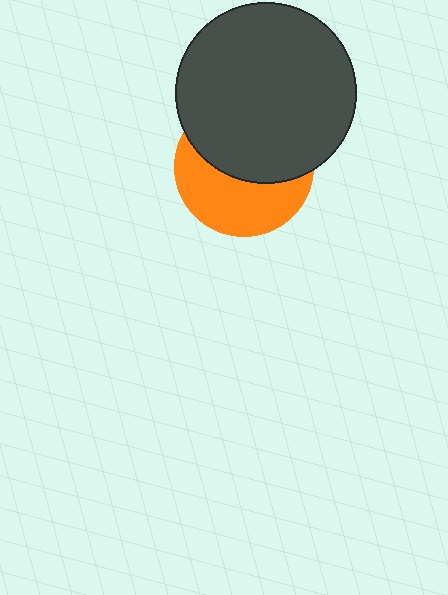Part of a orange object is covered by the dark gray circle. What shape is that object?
It is a circle.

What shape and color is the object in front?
The object in front is a dark gray circle.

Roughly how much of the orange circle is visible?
About half of it is visible (roughly 47%).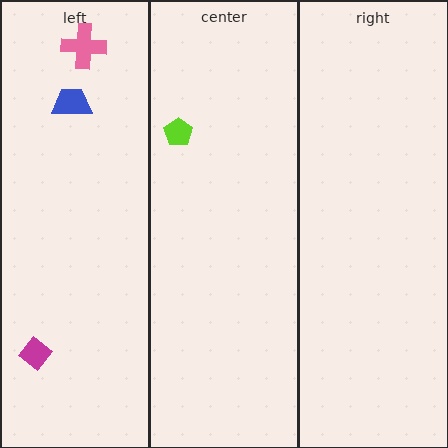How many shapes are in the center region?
1.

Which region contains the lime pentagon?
The center region.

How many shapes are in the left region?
3.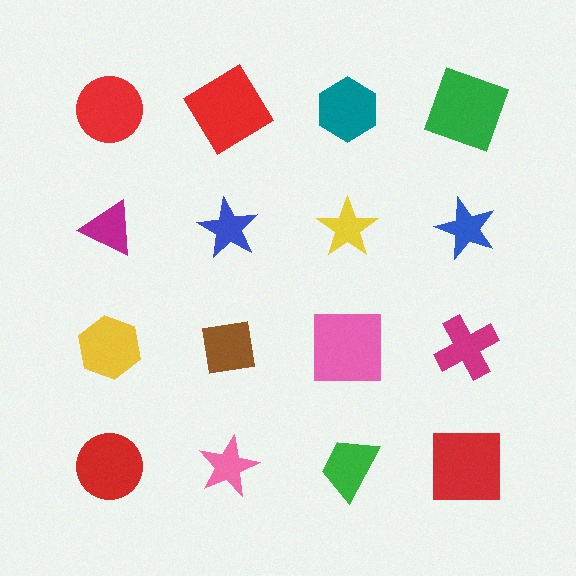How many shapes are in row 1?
4 shapes.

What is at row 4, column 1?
A red circle.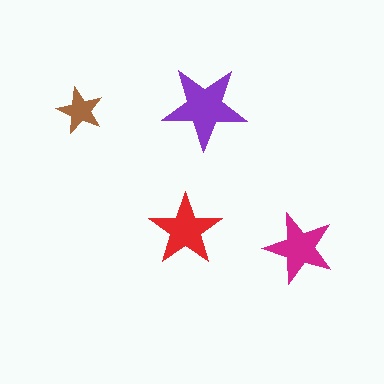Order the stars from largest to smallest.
the purple one, the red one, the magenta one, the brown one.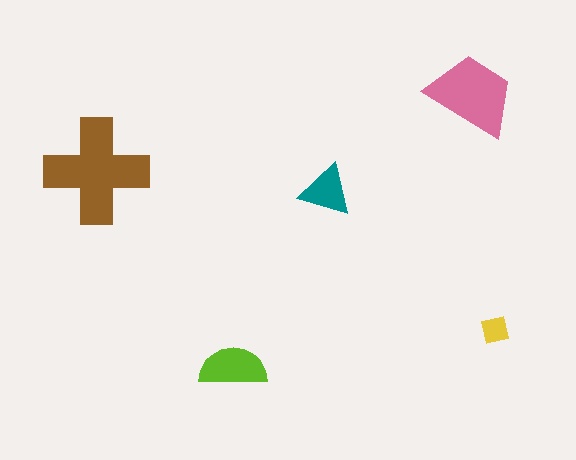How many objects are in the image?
There are 5 objects in the image.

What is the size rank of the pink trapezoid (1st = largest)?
2nd.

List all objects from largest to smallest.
The brown cross, the pink trapezoid, the lime semicircle, the teal triangle, the yellow square.